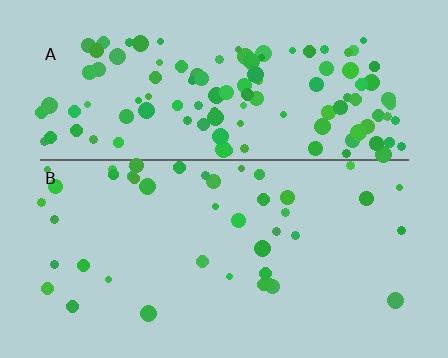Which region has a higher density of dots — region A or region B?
A (the top).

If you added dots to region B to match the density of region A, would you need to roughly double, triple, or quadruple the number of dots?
Approximately triple.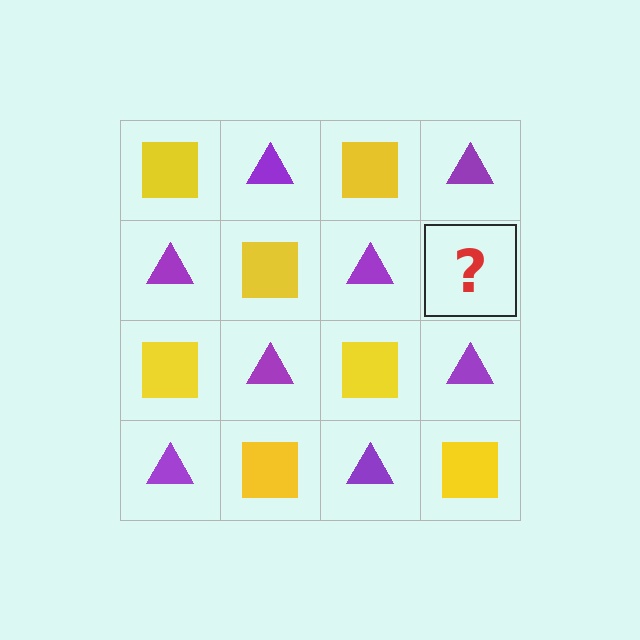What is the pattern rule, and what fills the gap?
The rule is that it alternates yellow square and purple triangle in a checkerboard pattern. The gap should be filled with a yellow square.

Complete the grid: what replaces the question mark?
The question mark should be replaced with a yellow square.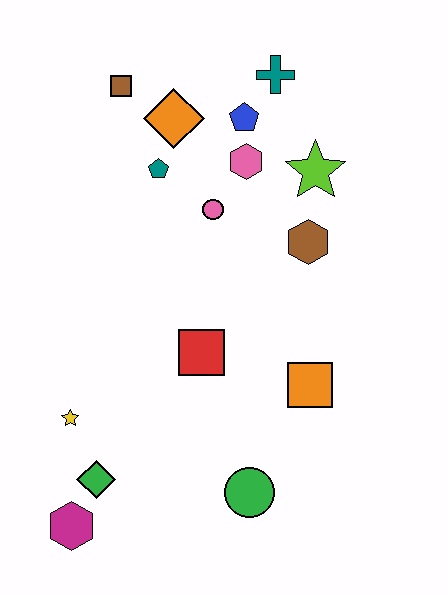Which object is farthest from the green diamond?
The teal cross is farthest from the green diamond.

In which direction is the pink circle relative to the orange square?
The pink circle is above the orange square.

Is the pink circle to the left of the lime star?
Yes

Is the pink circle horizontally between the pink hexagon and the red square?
Yes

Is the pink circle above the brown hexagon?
Yes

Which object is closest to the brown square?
The orange diamond is closest to the brown square.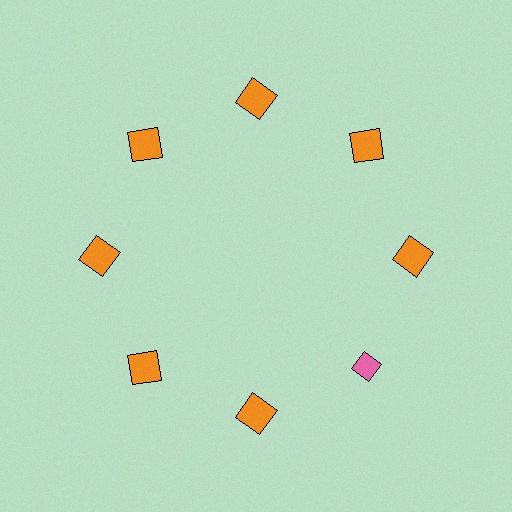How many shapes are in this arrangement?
There are 8 shapes arranged in a ring pattern.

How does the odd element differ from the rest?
It differs in both color (pink instead of orange) and shape (diamond instead of square).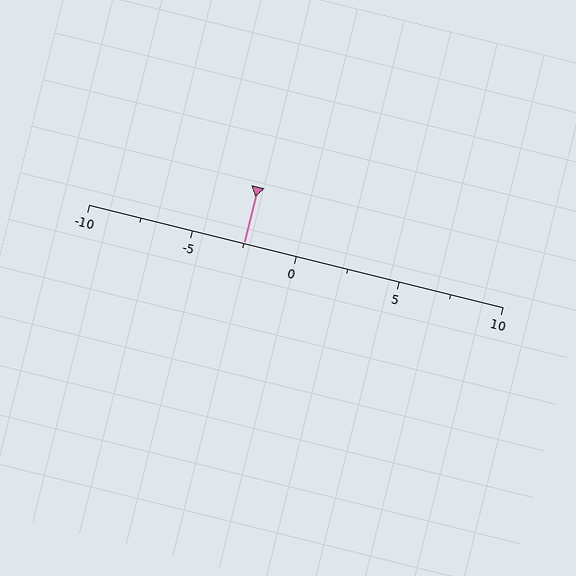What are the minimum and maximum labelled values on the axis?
The axis runs from -10 to 10.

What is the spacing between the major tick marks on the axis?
The major ticks are spaced 5 apart.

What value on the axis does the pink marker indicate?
The marker indicates approximately -2.5.